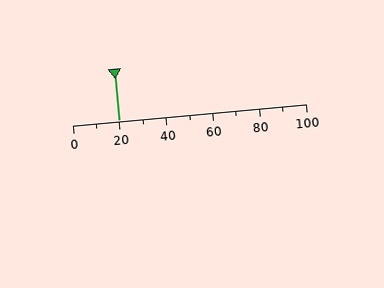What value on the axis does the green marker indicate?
The marker indicates approximately 20.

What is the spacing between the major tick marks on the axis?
The major ticks are spaced 20 apart.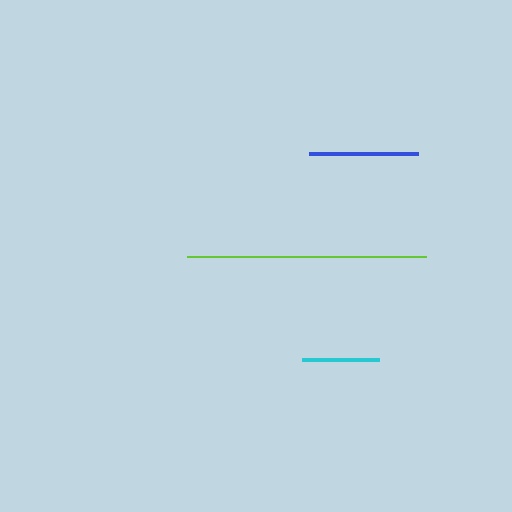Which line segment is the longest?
The lime line is the longest at approximately 239 pixels.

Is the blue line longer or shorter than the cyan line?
The blue line is longer than the cyan line.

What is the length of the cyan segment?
The cyan segment is approximately 77 pixels long.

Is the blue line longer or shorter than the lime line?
The lime line is longer than the blue line.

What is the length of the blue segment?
The blue segment is approximately 108 pixels long.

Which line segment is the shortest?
The cyan line is the shortest at approximately 77 pixels.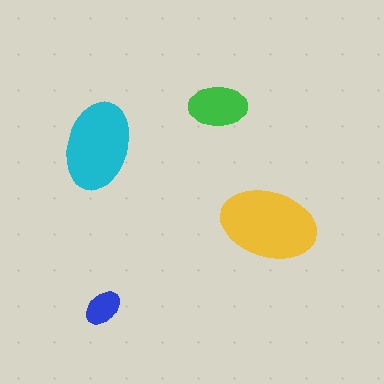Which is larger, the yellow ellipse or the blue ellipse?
The yellow one.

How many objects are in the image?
There are 4 objects in the image.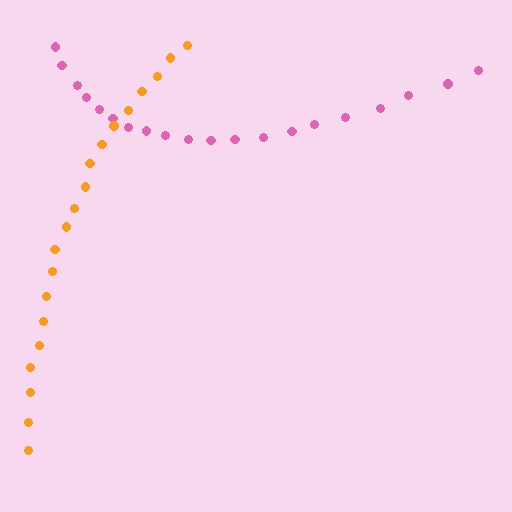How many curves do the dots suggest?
There are 2 distinct paths.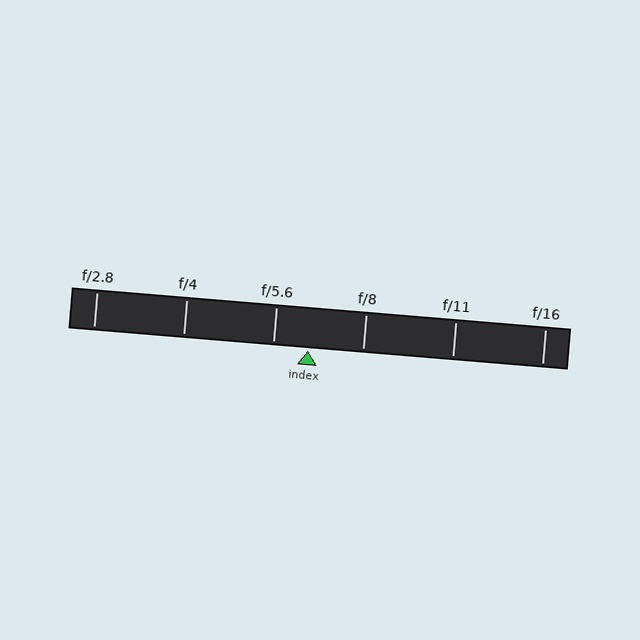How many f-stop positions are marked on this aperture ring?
There are 6 f-stop positions marked.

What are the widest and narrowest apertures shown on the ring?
The widest aperture shown is f/2.8 and the narrowest is f/16.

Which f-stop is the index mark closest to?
The index mark is closest to f/5.6.